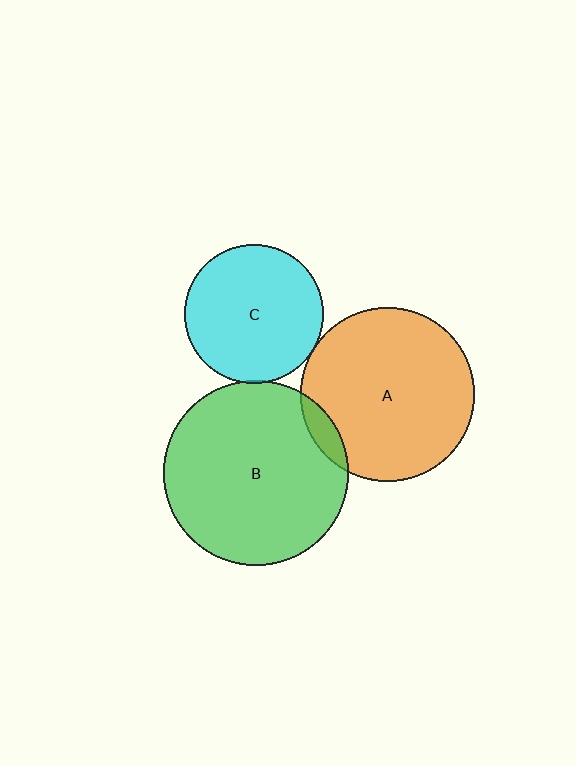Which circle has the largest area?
Circle B (green).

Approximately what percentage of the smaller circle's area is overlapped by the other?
Approximately 5%.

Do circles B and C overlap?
Yes.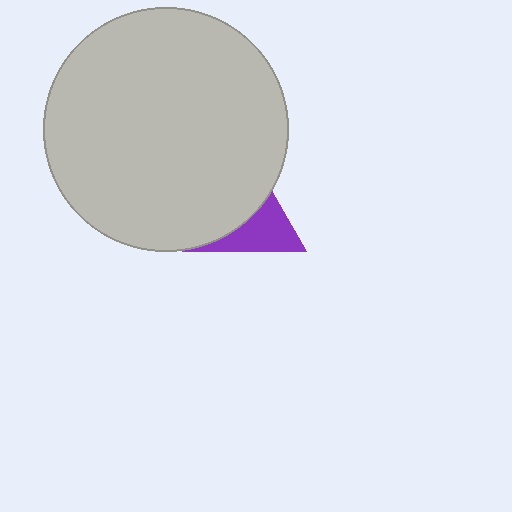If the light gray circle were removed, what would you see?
You would see the complete purple triangle.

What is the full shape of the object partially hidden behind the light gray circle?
The partially hidden object is a purple triangle.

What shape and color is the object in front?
The object in front is a light gray circle.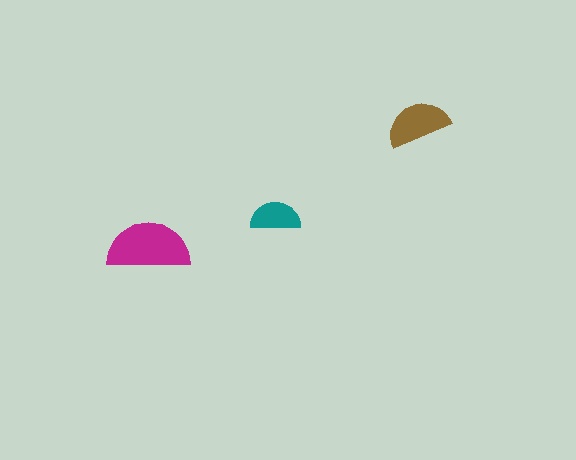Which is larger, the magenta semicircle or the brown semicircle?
The magenta one.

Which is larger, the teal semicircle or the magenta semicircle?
The magenta one.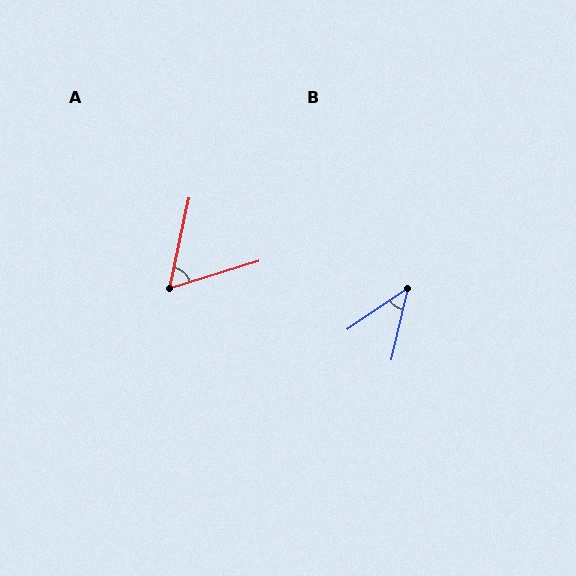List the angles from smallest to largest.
B (43°), A (61°).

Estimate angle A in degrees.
Approximately 61 degrees.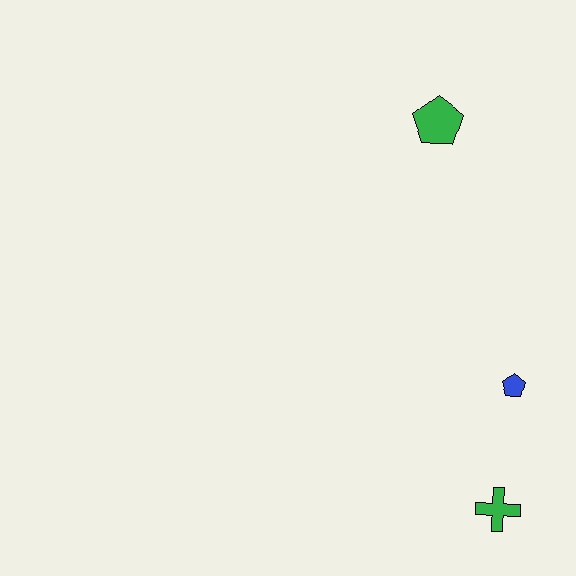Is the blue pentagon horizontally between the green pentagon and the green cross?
No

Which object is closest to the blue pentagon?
The green cross is closest to the blue pentagon.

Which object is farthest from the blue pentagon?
The green pentagon is farthest from the blue pentagon.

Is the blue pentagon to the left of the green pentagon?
No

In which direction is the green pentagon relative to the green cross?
The green pentagon is above the green cross.